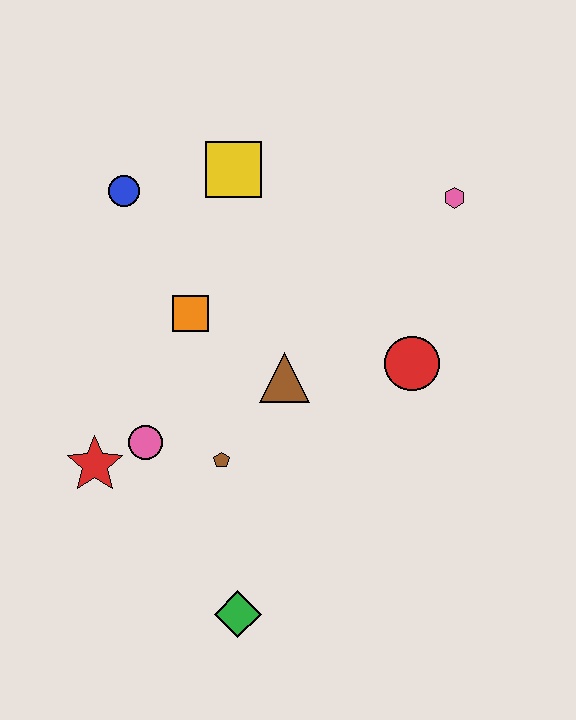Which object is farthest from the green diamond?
The pink hexagon is farthest from the green diamond.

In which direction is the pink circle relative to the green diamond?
The pink circle is above the green diamond.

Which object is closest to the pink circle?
The red star is closest to the pink circle.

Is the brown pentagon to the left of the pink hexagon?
Yes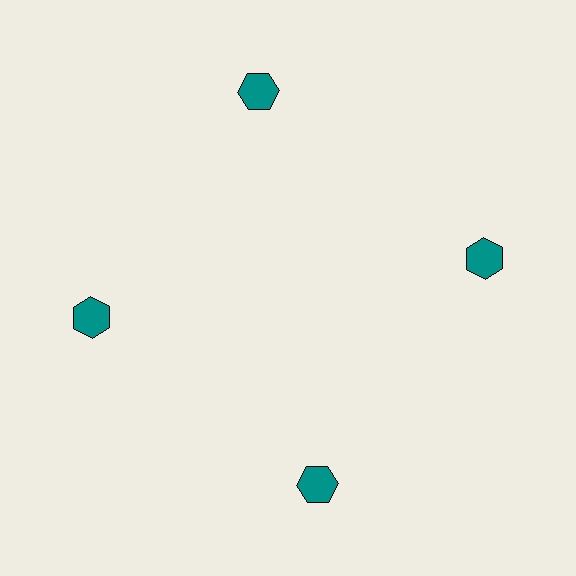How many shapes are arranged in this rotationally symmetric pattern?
There are 4 shapes, arranged in 4 groups of 1.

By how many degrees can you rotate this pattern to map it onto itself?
The pattern maps onto itself every 90 degrees of rotation.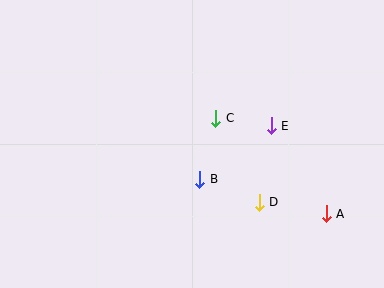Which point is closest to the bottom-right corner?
Point A is closest to the bottom-right corner.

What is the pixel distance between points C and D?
The distance between C and D is 95 pixels.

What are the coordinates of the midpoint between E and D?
The midpoint between E and D is at (265, 164).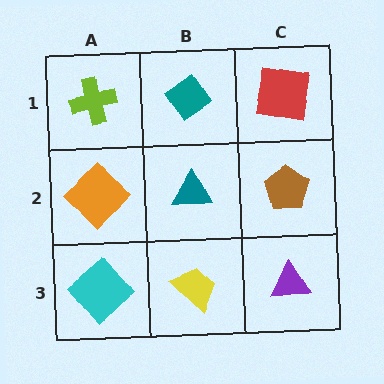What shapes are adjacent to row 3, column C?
A brown pentagon (row 2, column C), a yellow trapezoid (row 3, column B).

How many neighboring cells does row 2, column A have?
3.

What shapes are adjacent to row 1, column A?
An orange diamond (row 2, column A), a teal diamond (row 1, column B).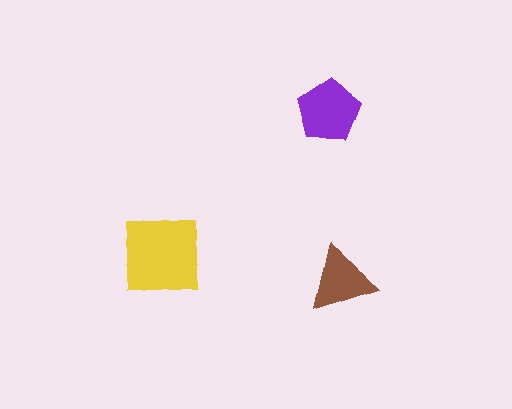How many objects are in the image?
There are 3 objects in the image.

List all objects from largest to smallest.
The yellow square, the purple pentagon, the brown triangle.